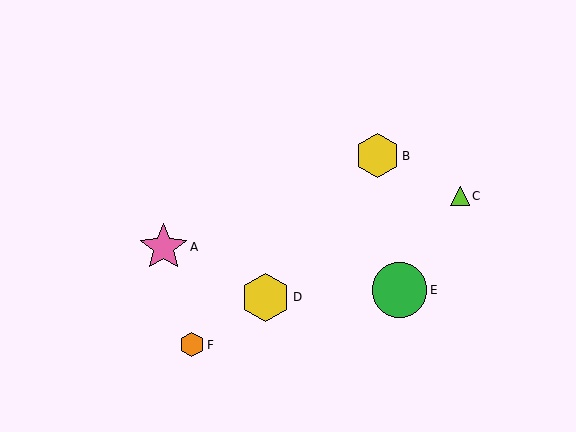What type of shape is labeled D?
Shape D is a yellow hexagon.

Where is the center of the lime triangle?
The center of the lime triangle is at (460, 196).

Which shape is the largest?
The green circle (labeled E) is the largest.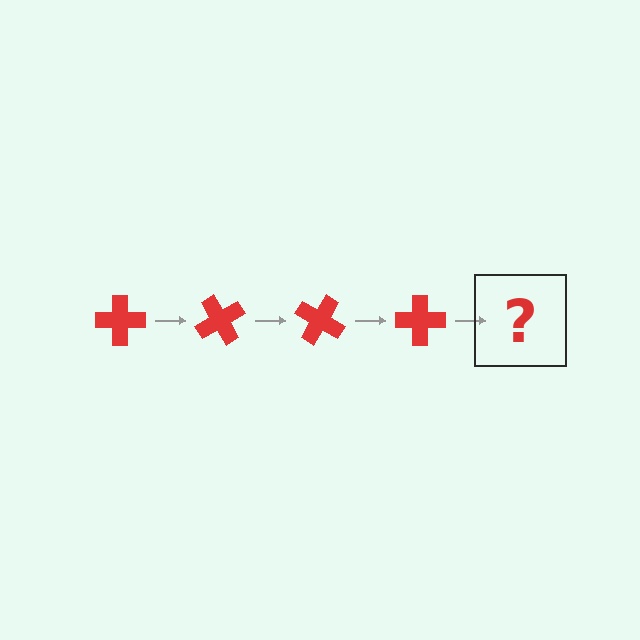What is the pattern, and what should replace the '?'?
The pattern is that the cross rotates 60 degrees each step. The '?' should be a red cross rotated 240 degrees.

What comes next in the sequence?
The next element should be a red cross rotated 240 degrees.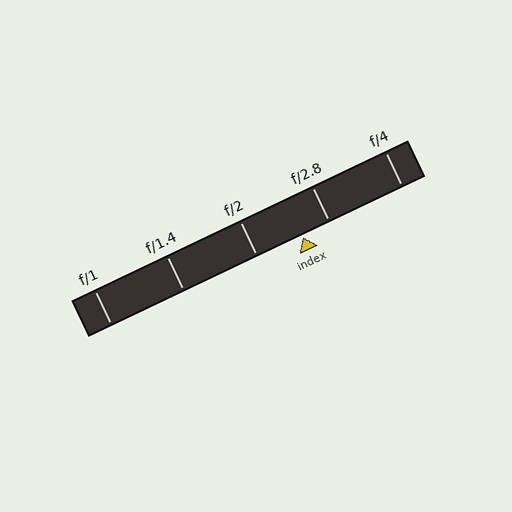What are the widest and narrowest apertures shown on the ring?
The widest aperture shown is f/1 and the narrowest is f/4.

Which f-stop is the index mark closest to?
The index mark is closest to f/2.8.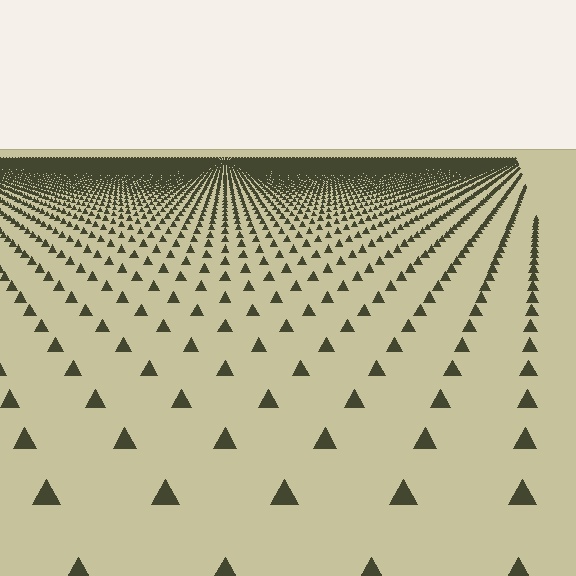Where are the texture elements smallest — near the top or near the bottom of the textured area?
Near the top.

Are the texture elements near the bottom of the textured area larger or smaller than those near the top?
Larger. Near the bottom, elements are closer to the viewer and appear at a bigger on-screen size.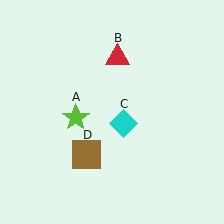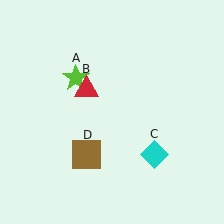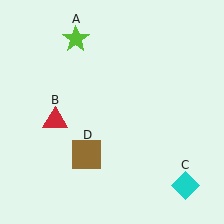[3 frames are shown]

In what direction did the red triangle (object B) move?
The red triangle (object B) moved down and to the left.